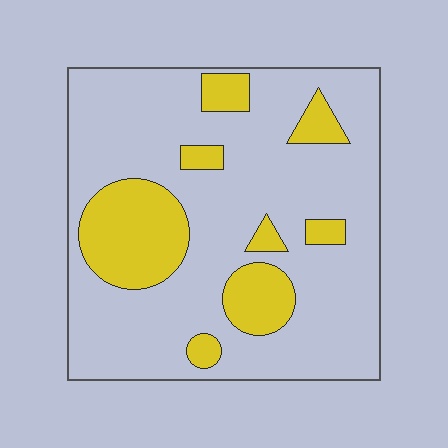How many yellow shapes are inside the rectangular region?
8.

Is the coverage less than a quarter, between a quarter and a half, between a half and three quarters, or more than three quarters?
Less than a quarter.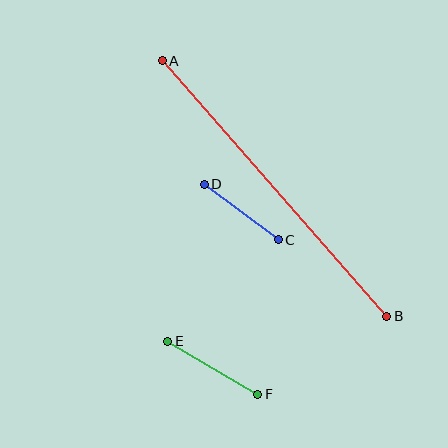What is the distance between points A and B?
The distance is approximately 340 pixels.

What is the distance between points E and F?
The distance is approximately 104 pixels.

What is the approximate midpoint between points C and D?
The midpoint is at approximately (241, 212) pixels.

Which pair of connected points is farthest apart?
Points A and B are farthest apart.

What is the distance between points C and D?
The distance is approximately 92 pixels.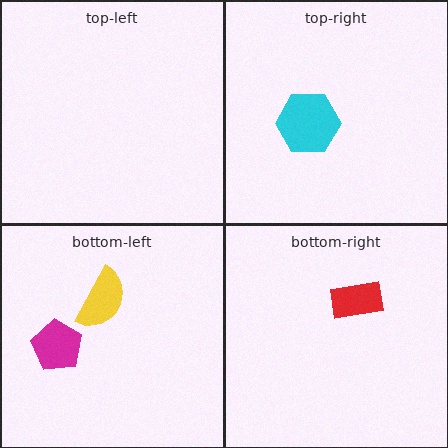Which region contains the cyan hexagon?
The top-right region.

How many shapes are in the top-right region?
1.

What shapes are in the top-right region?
The cyan hexagon.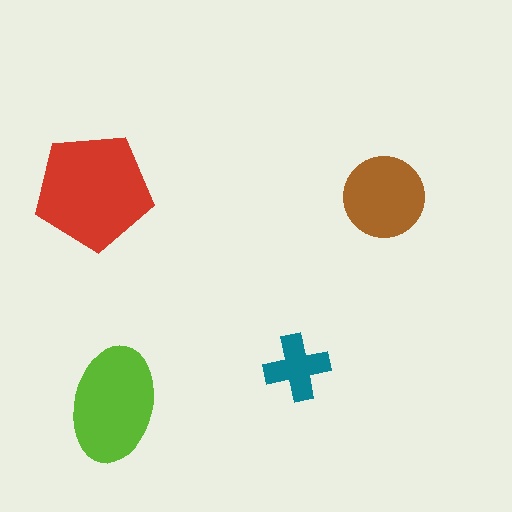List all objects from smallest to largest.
The teal cross, the brown circle, the lime ellipse, the red pentagon.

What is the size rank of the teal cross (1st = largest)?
4th.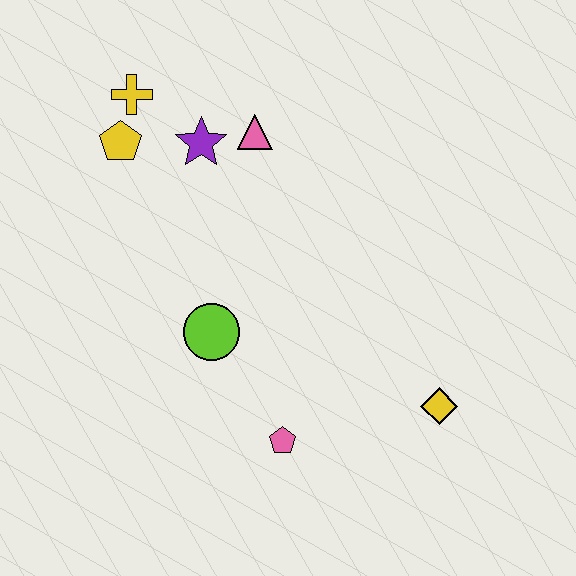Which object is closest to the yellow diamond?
The pink pentagon is closest to the yellow diamond.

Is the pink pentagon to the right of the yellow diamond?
No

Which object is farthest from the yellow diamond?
The yellow cross is farthest from the yellow diamond.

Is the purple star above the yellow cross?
No